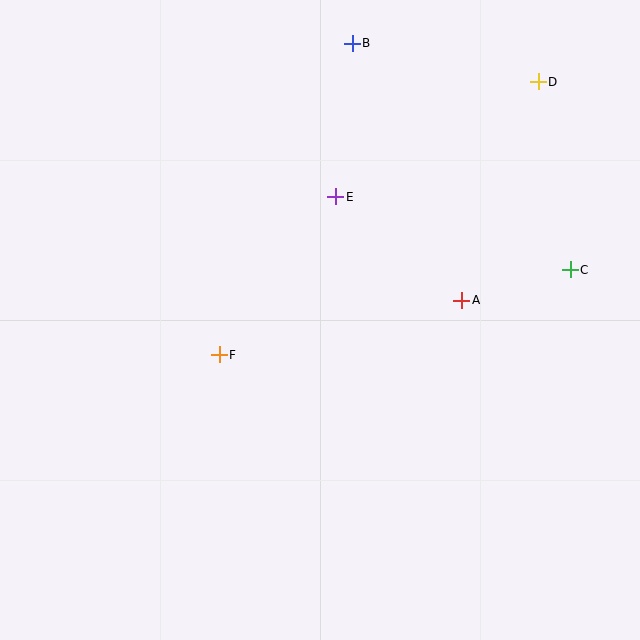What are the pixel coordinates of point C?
Point C is at (570, 270).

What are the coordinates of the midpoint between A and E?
The midpoint between A and E is at (399, 249).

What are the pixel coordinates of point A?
Point A is at (462, 300).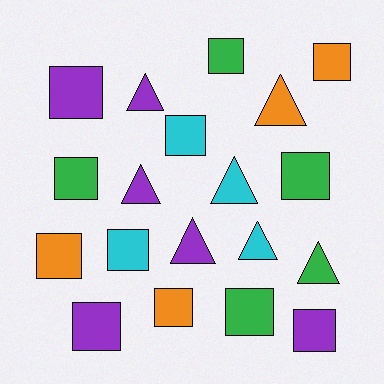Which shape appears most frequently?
Square, with 12 objects.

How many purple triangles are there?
There are 3 purple triangles.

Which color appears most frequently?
Purple, with 6 objects.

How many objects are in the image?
There are 19 objects.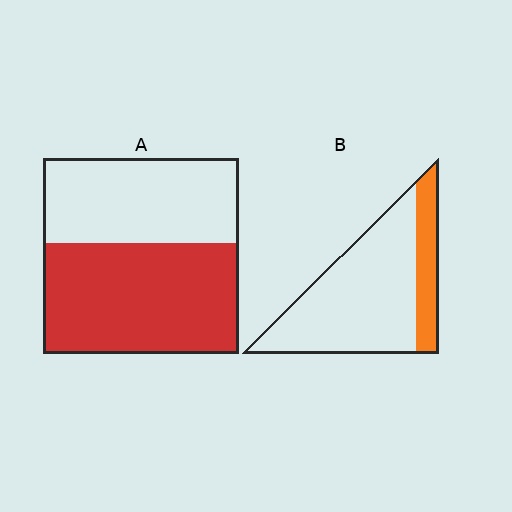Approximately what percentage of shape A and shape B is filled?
A is approximately 55% and B is approximately 20%.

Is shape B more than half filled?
No.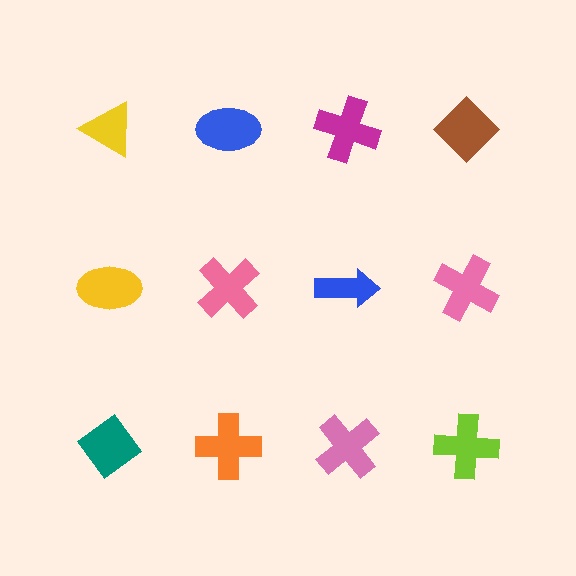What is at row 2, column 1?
A yellow ellipse.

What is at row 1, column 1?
A yellow triangle.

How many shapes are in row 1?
4 shapes.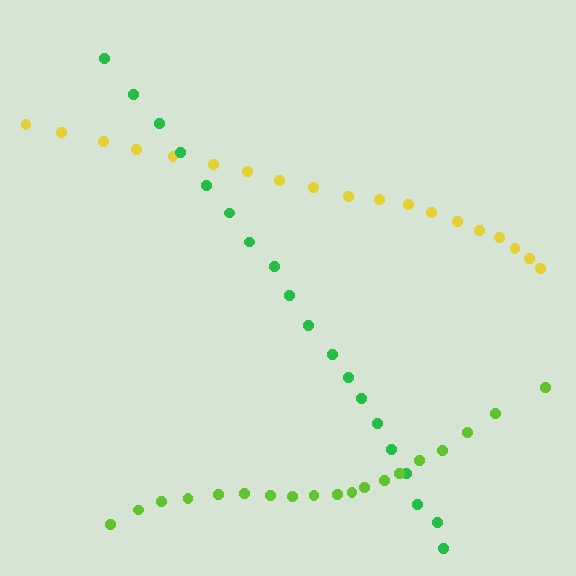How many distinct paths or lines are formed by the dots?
There are 3 distinct paths.